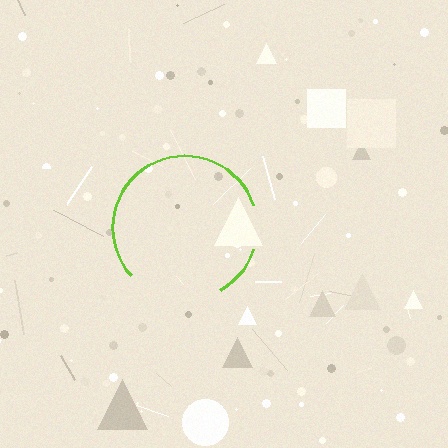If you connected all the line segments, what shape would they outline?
They would outline a circle.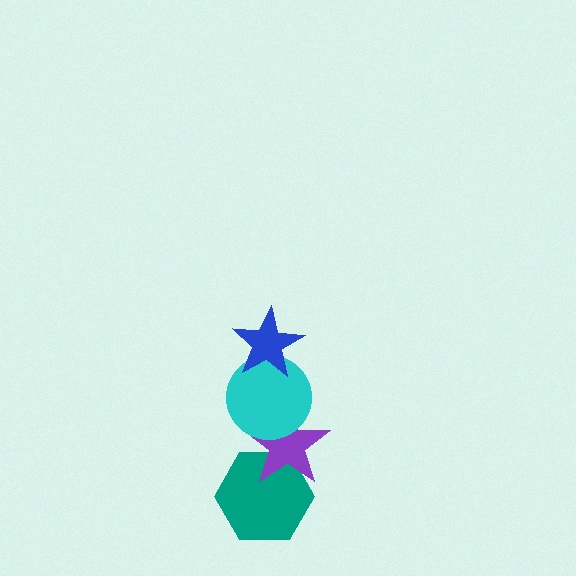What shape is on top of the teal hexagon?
The purple star is on top of the teal hexagon.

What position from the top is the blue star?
The blue star is 1st from the top.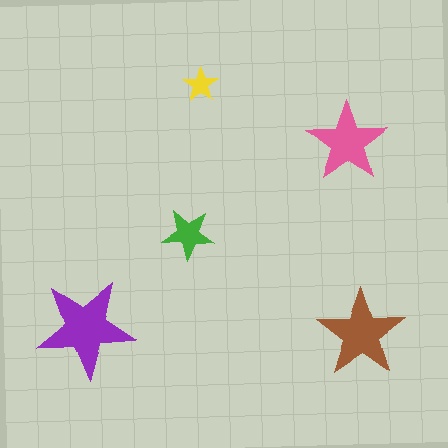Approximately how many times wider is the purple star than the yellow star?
About 3 times wider.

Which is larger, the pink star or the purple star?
The purple one.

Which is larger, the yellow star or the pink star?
The pink one.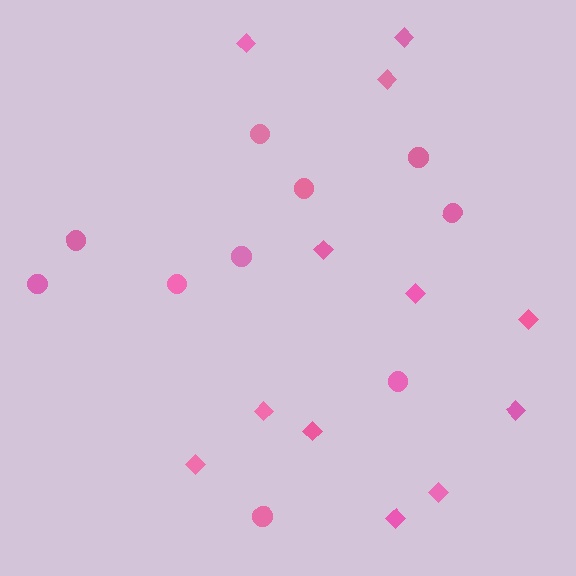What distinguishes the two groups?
There are 2 groups: one group of diamonds (12) and one group of circles (10).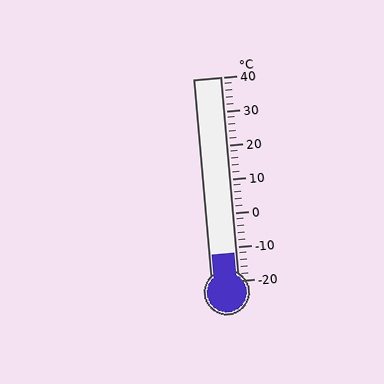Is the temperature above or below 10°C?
The temperature is below 10°C.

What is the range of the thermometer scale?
The thermometer scale ranges from -20°C to 40°C.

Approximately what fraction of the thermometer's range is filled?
The thermometer is filled to approximately 15% of its range.